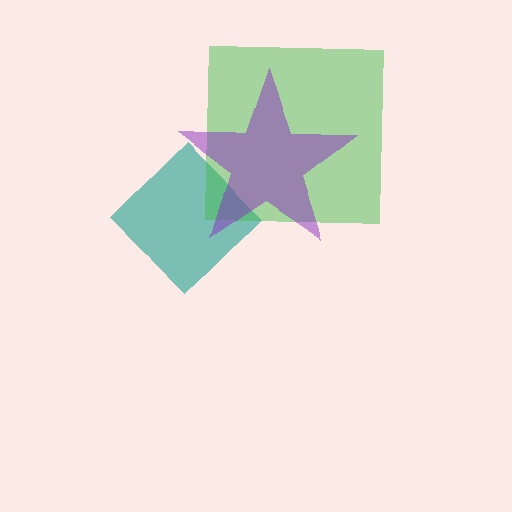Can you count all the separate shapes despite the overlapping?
Yes, there are 3 separate shapes.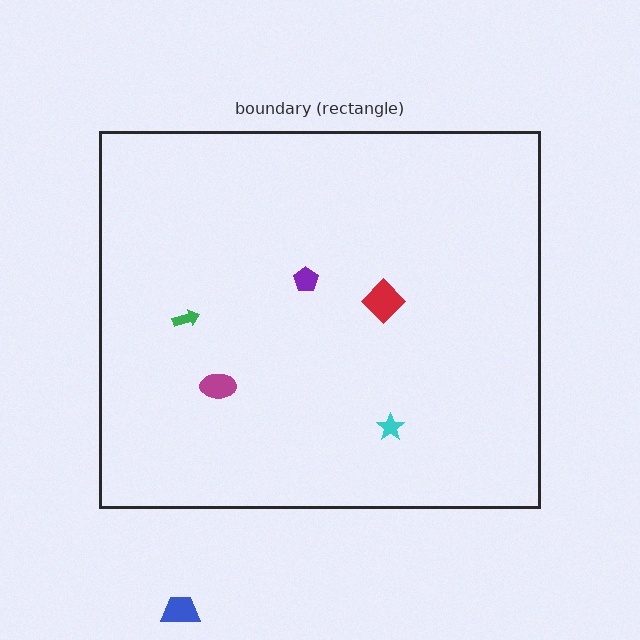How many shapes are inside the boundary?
5 inside, 1 outside.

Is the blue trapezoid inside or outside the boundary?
Outside.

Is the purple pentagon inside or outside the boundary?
Inside.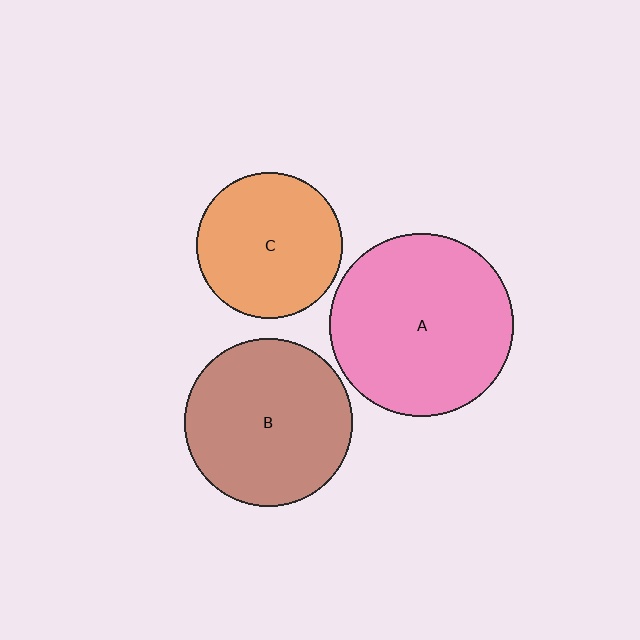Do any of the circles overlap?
No, none of the circles overlap.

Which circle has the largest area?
Circle A (pink).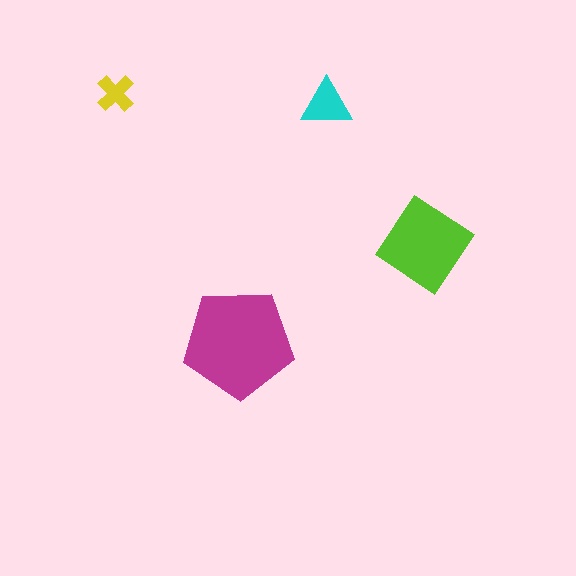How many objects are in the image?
There are 4 objects in the image.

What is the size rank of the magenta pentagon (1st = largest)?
1st.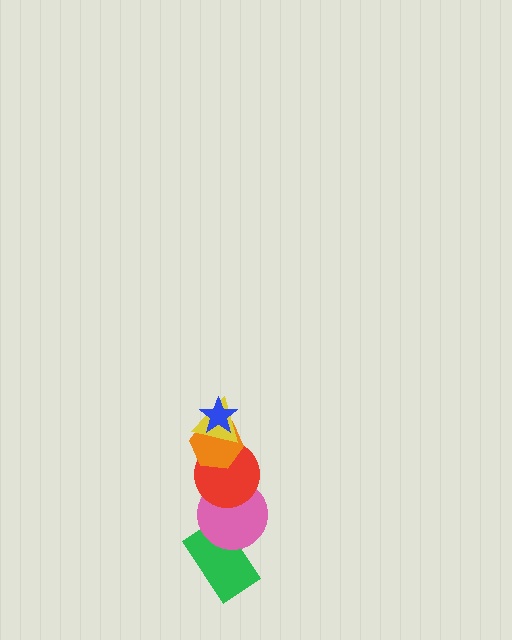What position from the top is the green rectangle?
The green rectangle is 6th from the top.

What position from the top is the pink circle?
The pink circle is 5th from the top.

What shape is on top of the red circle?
The orange hexagon is on top of the red circle.